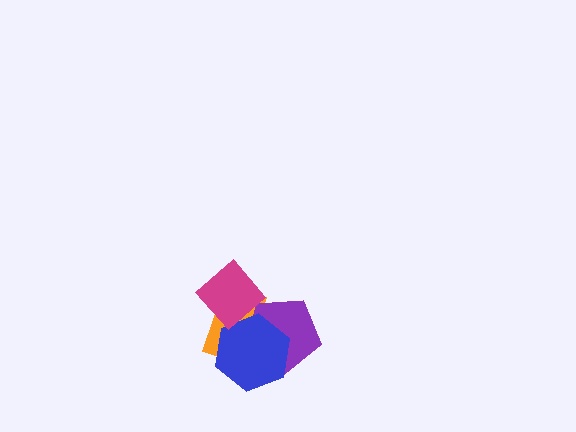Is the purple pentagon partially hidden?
Yes, it is partially covered by another shape.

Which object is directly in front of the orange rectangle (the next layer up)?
The purple pentagon is directly in front of the orange rectangle.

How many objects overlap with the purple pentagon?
3 objects overlap with the purple pentagon.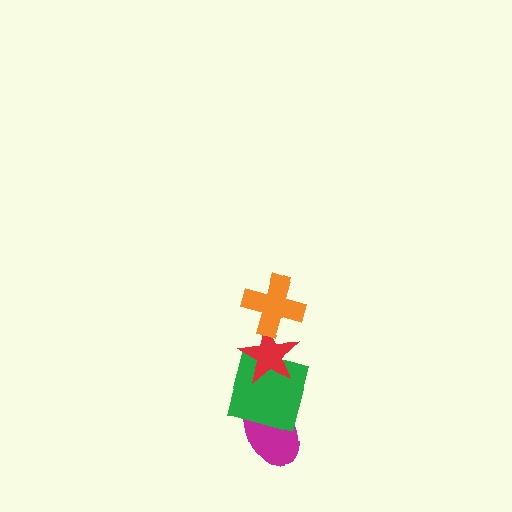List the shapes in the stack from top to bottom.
From top to bottom: the orange cross, the red star, the green square, the magenta ellipse.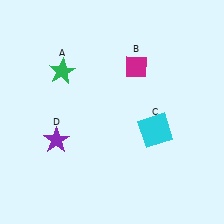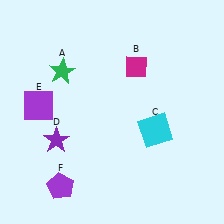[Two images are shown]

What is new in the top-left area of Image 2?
A purple square (E) was added in the top-left area of Image 2.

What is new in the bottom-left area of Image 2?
A purple pentagon (F) was added in the bottom-left area of Image 2.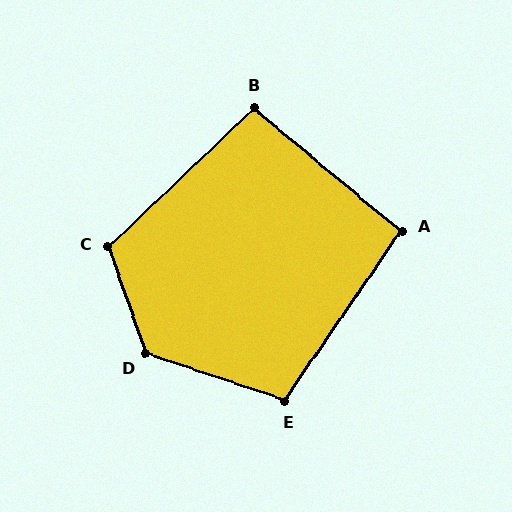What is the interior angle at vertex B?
Approximately 97 degrees (obtuse).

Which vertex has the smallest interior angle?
A, at approximately 95 degrees.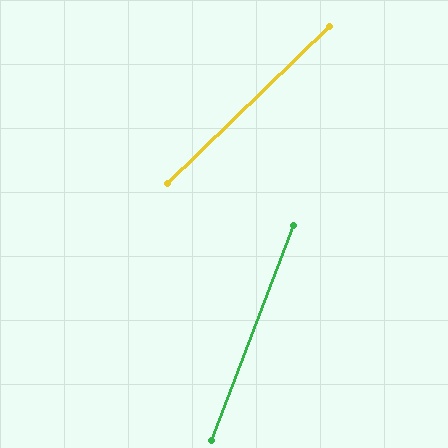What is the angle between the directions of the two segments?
Approximately 25 degrees.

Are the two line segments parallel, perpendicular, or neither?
Neither parallel nor perpendicular — they differ by about 25°.